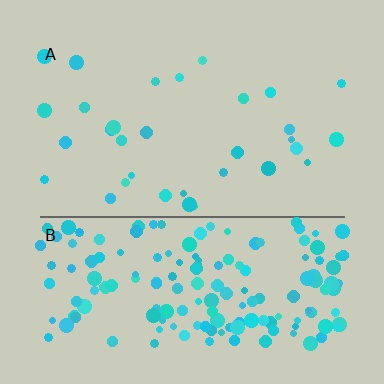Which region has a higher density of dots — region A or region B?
B (the bottom).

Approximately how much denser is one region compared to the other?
Approximately 5.4× — region B over region A.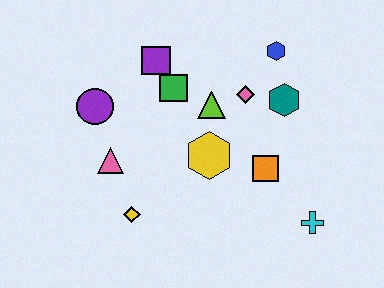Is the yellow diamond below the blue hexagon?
Yes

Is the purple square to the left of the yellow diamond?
No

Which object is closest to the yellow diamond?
The pink triangle is closest to the yellow diamond.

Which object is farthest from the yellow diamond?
The blue hexagon is farthest from the yellow diamond.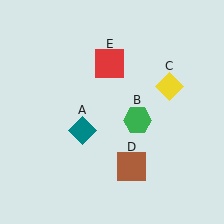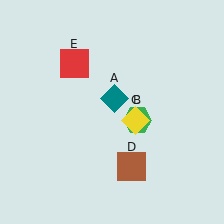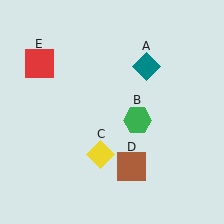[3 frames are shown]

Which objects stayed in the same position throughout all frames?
Green hexagon (object B) and brown square (object D) remained stationary.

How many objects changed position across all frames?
3 objects changed position: teal diamond (object A), yellow diamond (object C), red square (object E).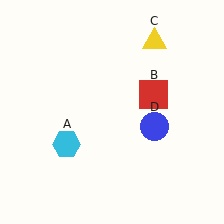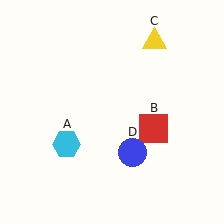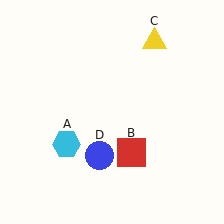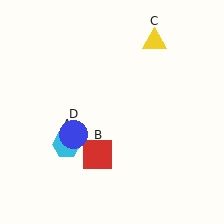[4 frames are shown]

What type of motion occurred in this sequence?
The red square (object B), blue circle (object D) rotated clockwise around the center of the scene.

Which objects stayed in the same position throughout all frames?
Cyan hexagon (object A) and yellow triangle (object C) remained stationary.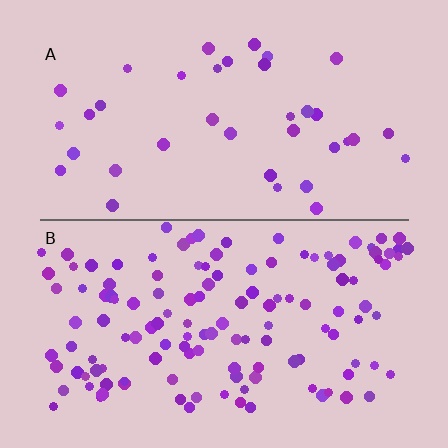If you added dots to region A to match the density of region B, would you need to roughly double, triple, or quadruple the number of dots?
Approximately quadruple.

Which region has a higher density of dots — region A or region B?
B (the bottom).